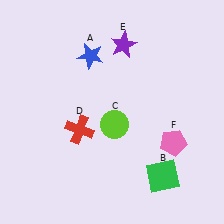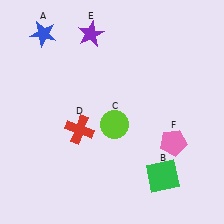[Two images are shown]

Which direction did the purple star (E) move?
The purple star (E) moved left.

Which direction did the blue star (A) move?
The blue star (A) moved left.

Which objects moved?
The objects that moved are: the blue star (A), the purple star (E).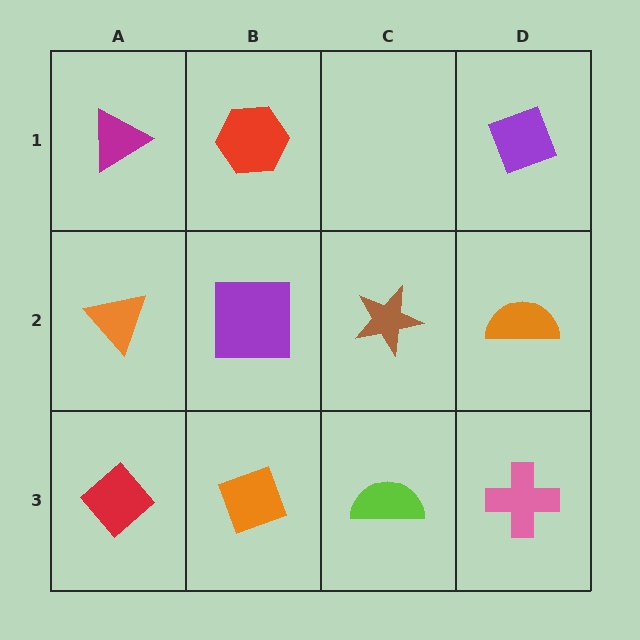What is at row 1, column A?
A magenta triangle.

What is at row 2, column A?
An orange triangle.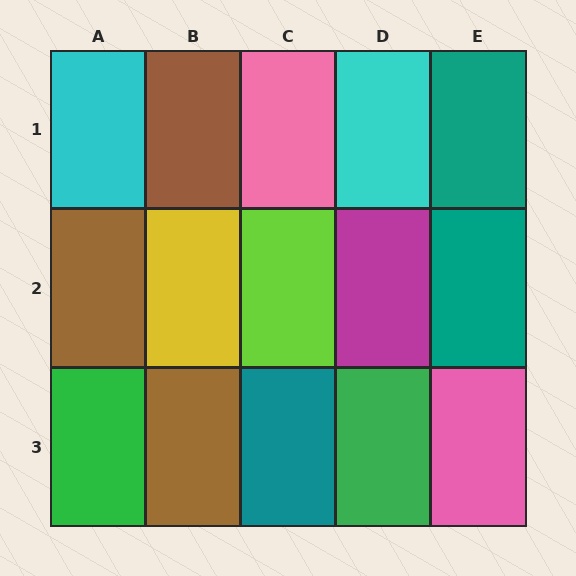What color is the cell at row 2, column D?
Magenta.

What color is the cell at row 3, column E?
Pink.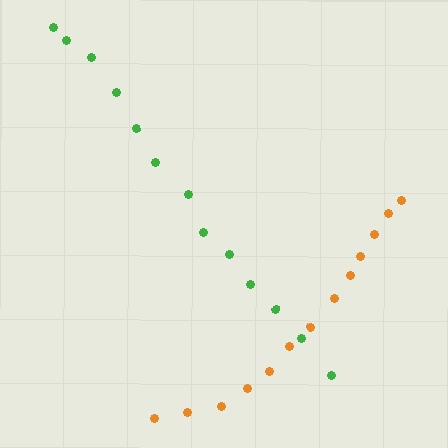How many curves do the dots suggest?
There are 2 distinct paths.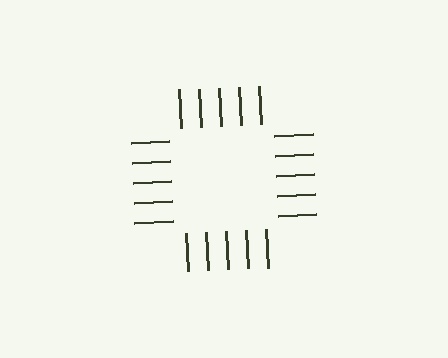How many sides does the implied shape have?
4 sides — the line-ends trace a square.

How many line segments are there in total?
20 — 5 along each of the 4 edges.